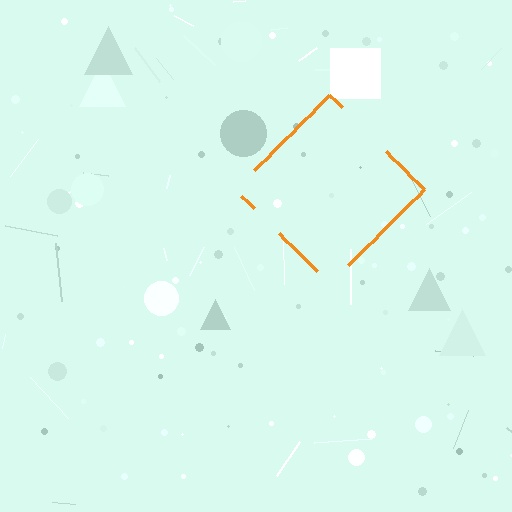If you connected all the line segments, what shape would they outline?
They would outline a diamond.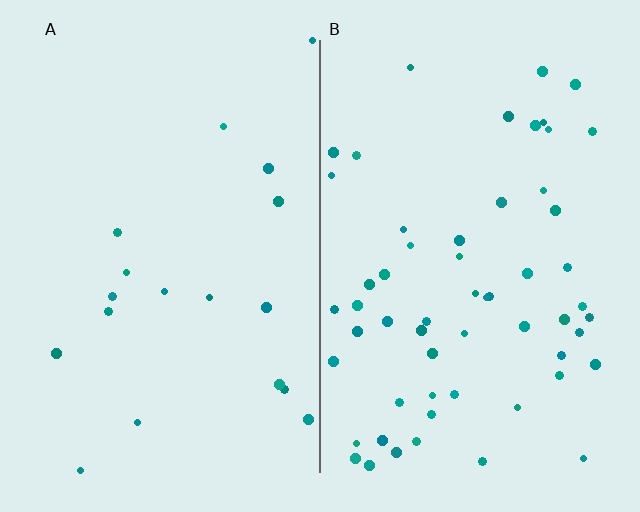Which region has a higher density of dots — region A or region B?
B (the right).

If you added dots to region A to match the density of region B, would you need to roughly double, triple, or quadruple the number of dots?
Approximately triple.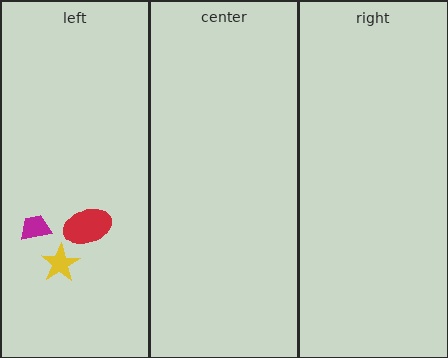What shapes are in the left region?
The yellow star, the red ellipse, the magenta trapezoid.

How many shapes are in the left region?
3.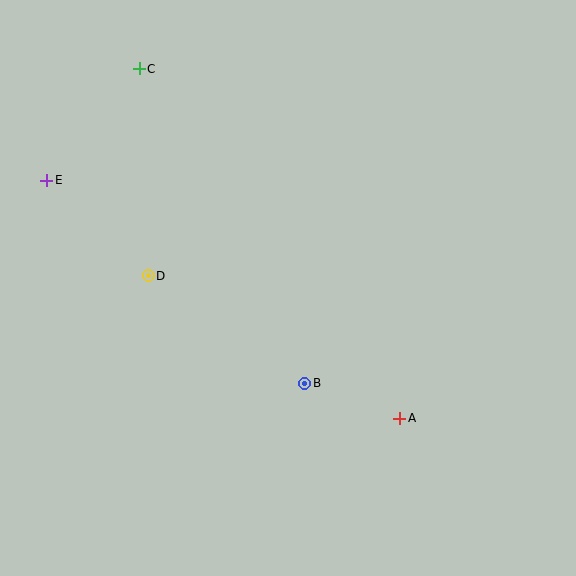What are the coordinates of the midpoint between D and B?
The midpoint between D and B is at (226, 329).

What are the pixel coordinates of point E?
Point E is at (47, 180).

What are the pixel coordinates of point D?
Point D is at (148, 276).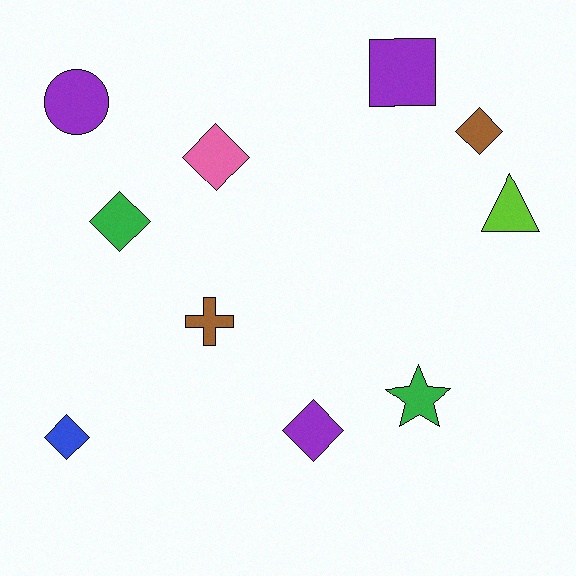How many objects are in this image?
There are 10 objects.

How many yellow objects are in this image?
There are no yellow objects.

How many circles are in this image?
There is 1 circle.